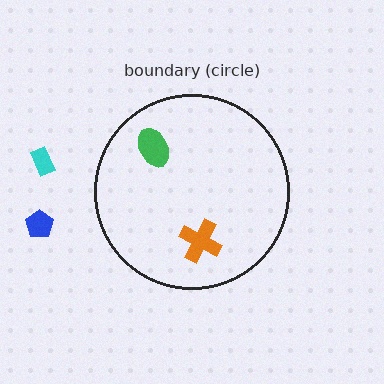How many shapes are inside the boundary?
2 inside, 2 outside.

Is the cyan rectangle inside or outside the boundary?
Outside.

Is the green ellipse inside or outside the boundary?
Inside.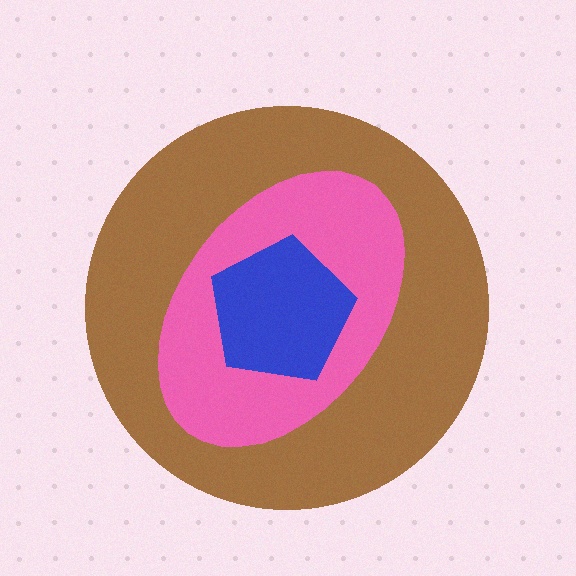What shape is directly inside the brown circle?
The pink ellipse.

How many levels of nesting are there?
3.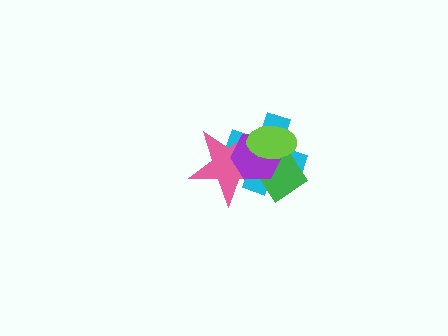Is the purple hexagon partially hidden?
Yes, it is partially covered by another shape.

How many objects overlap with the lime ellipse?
4 objects overlap with the lime ellipse.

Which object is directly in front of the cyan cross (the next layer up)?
The pink star is directly in front of the cyan cross.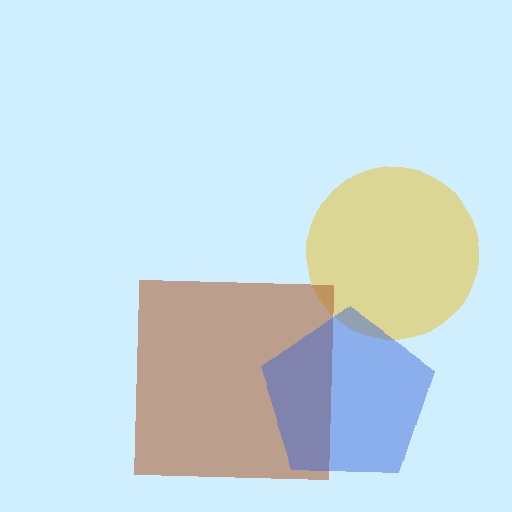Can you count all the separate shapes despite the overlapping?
Yes, there are 3 separate shapes.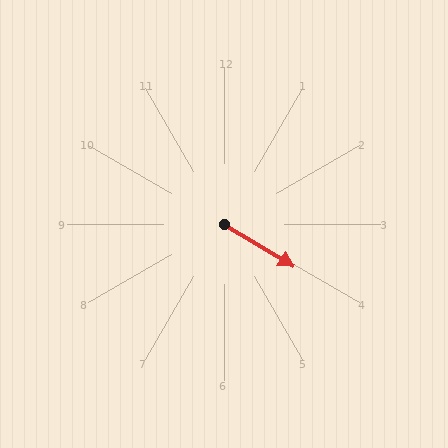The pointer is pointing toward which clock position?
Roughly 4 o'clock.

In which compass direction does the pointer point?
Southeast.